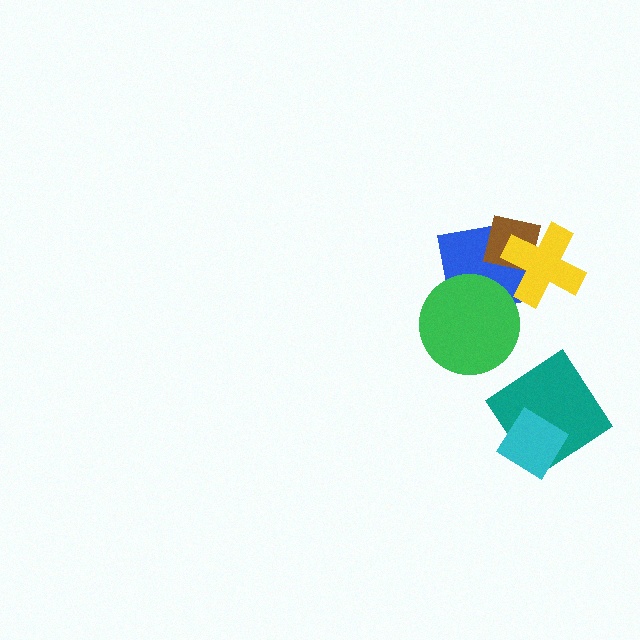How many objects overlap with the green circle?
1 object overlaps with the green circle.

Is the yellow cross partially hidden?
No, no other shape covers it.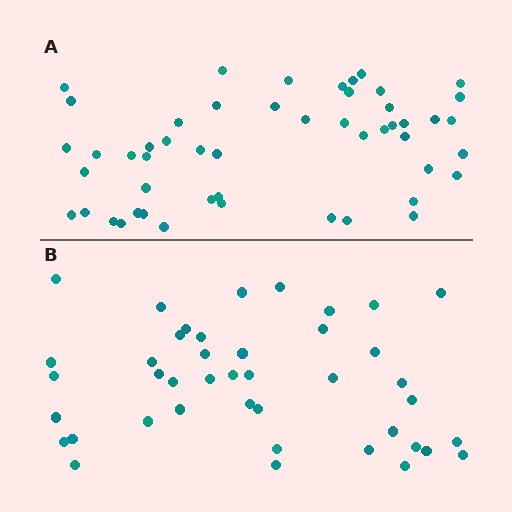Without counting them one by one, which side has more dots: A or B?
Region A (the top region) has more dots.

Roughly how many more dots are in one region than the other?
Region A has roughly 8 or so more dots than region B.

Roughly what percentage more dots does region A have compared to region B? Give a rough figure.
About 20% more.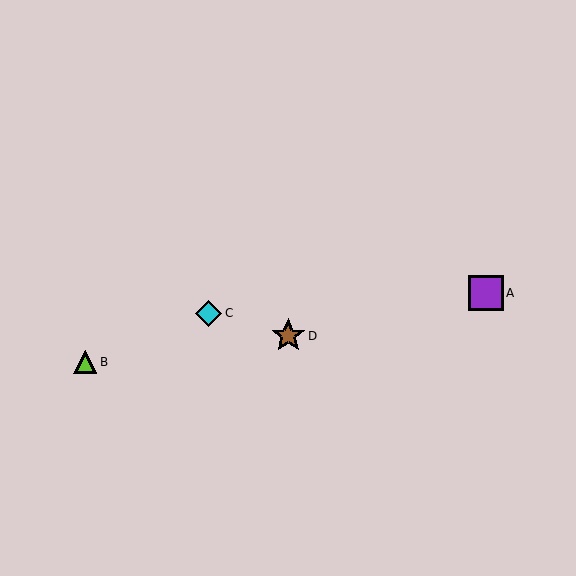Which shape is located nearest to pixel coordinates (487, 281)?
The purple square (labeled A) at (486, 293) is nearest to that location.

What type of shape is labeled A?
Shape A is a purple square.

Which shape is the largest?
The purple square (labeled A) is the largest.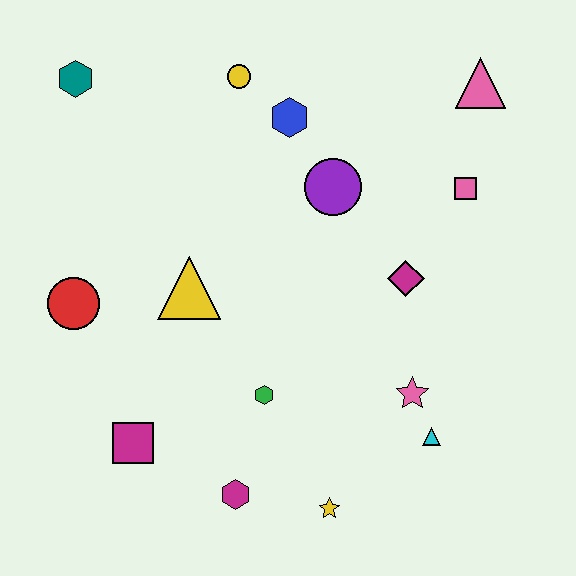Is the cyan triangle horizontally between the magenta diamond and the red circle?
No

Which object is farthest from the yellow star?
The teal hexagon is farthest from the yellow star.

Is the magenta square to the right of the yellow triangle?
No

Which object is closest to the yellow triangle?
The red circle is closest to the yellow triangle.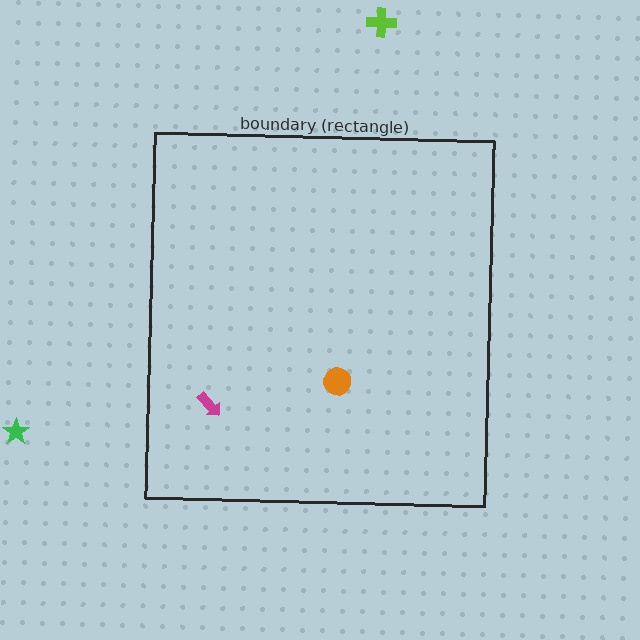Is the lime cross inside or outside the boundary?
Outside.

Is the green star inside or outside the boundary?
Outside.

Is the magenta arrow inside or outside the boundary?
Inside.